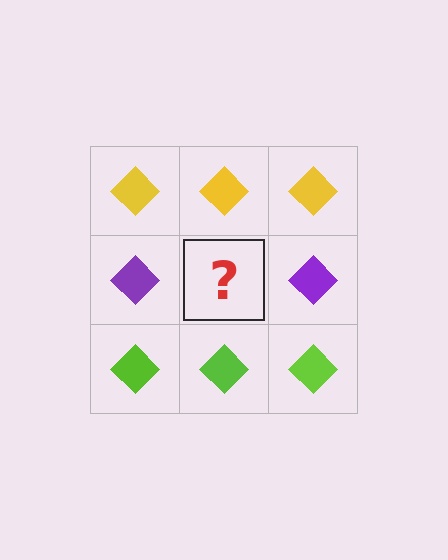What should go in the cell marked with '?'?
The missing cell should contain a purple diamond.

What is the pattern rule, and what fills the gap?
The rule is that each row has a consistent color. The gap should be filled with a purple diamond.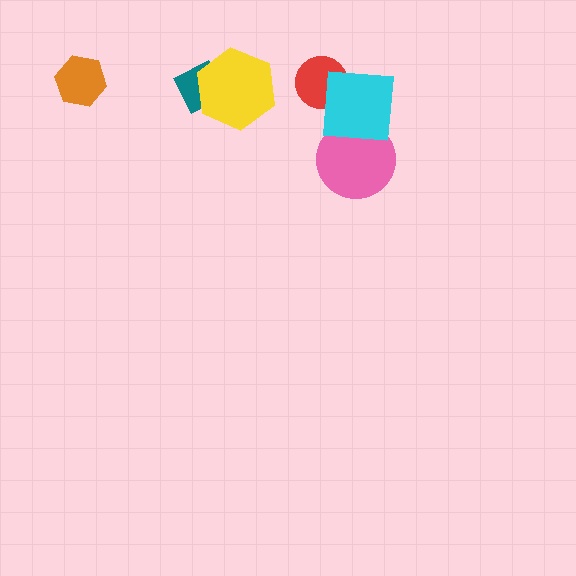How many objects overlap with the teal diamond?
1 object overlaps with the teal diamond.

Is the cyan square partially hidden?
No, no other shape covers it.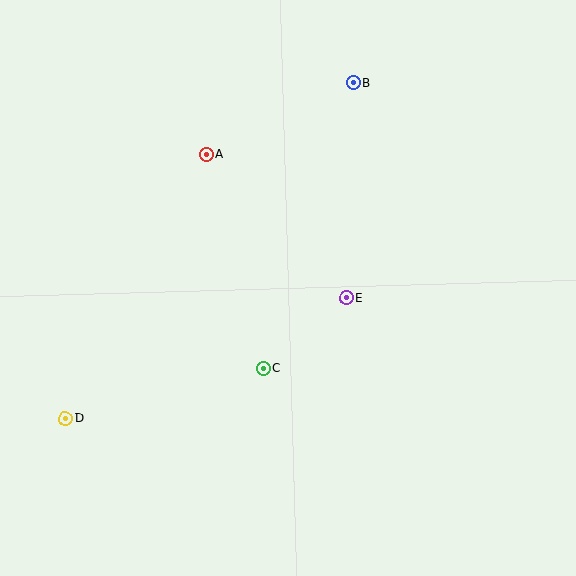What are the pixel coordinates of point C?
Point C is at (264, 368).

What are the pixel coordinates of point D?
Point D is at (66, 419).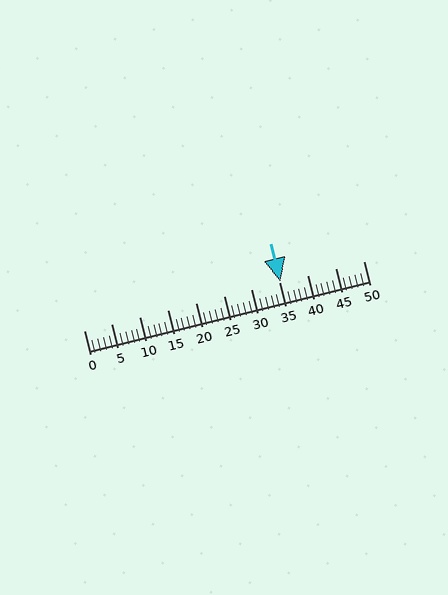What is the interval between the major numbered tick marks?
The major tick marks are spaced 5 units apart.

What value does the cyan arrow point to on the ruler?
The cyan arrow points to approximately 35.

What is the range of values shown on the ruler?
The ruler shows values from 0 to 50.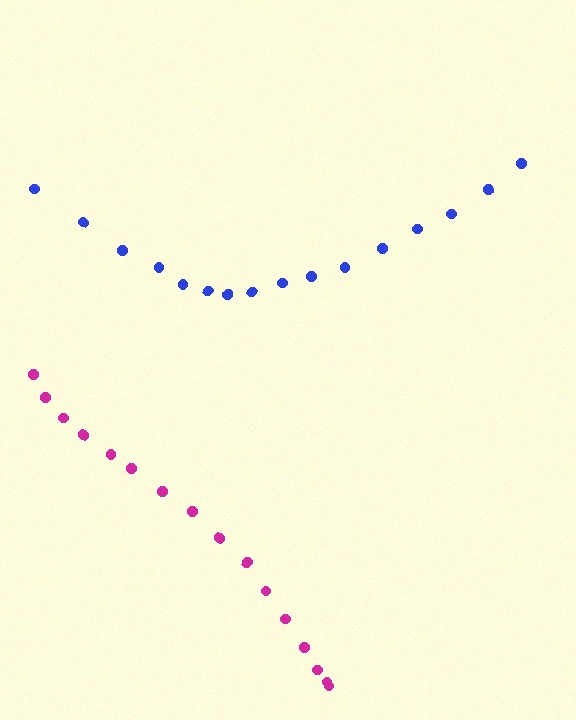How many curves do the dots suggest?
There are 2 distinct paths.